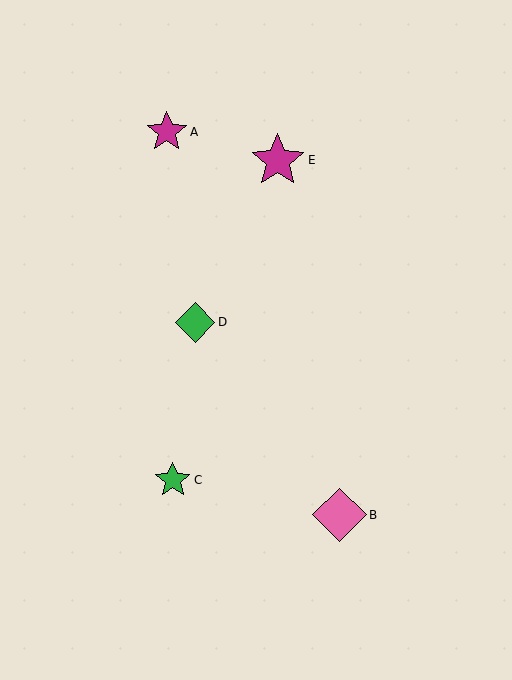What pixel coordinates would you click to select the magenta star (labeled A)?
Click at (167, 132) to select the magenta star A.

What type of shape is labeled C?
Shape C is a green star.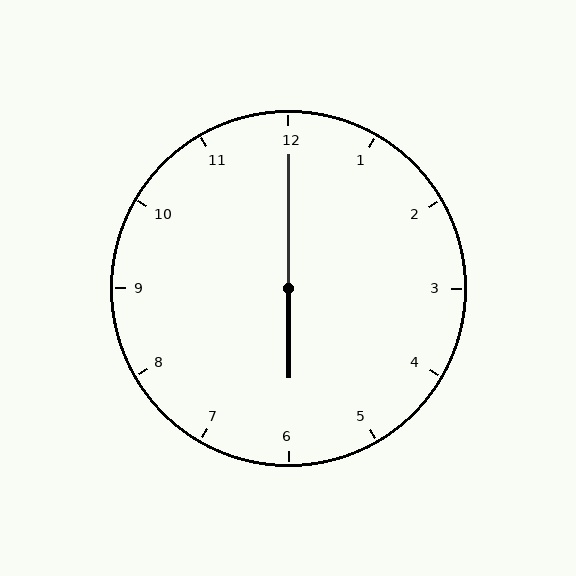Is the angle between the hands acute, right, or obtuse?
It is obtuse.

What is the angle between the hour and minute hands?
Approximately 180 degrees.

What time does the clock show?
6:00.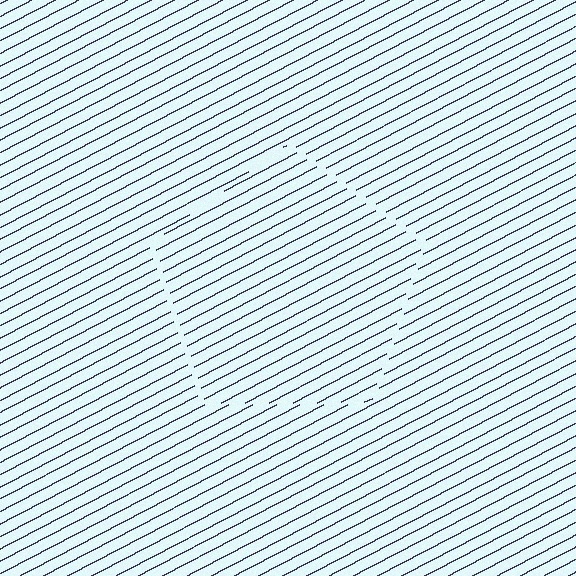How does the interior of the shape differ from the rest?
The interior of the shape contains the same grating, shifted by half a period — the contour is defined by the phase discontinuity where line-ends from the inner and outer gratings abut.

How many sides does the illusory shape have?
5 sides — the line-ends trace a pentagon.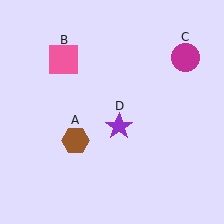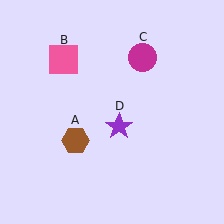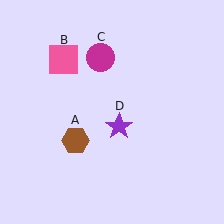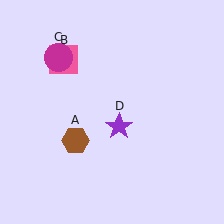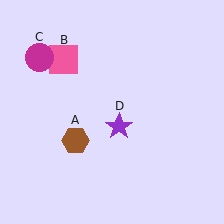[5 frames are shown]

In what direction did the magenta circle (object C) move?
The magenta circle (object C) moved left.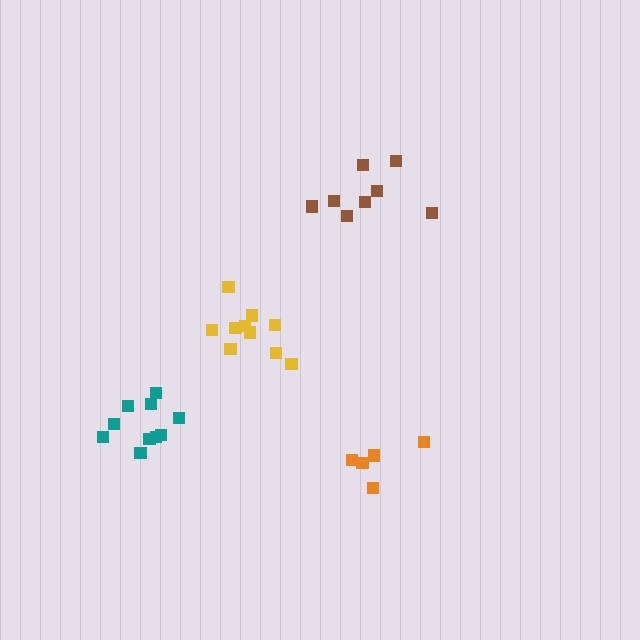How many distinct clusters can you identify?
There are 4 distinct clusters.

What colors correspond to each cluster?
The clusters are colored: teal, yellow, orange, brown.